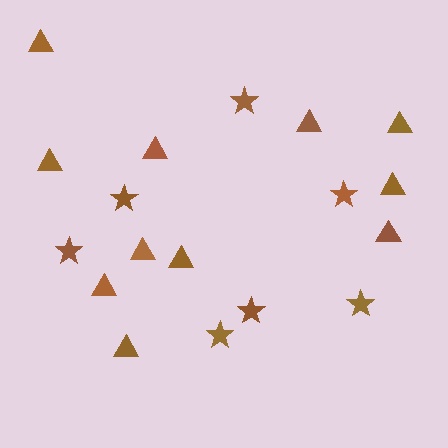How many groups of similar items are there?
There are 2 groups: one group of stars (7) and one group of triangles (11).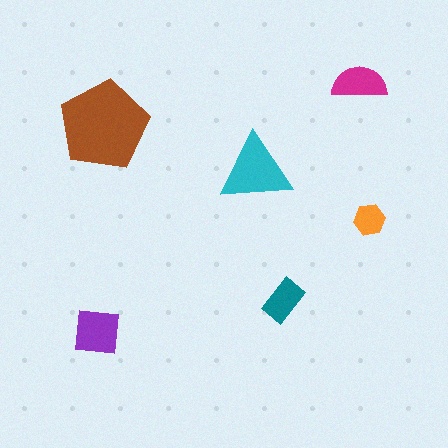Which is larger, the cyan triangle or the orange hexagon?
The cyan triangle.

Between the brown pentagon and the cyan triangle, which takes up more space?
The brown pentagon.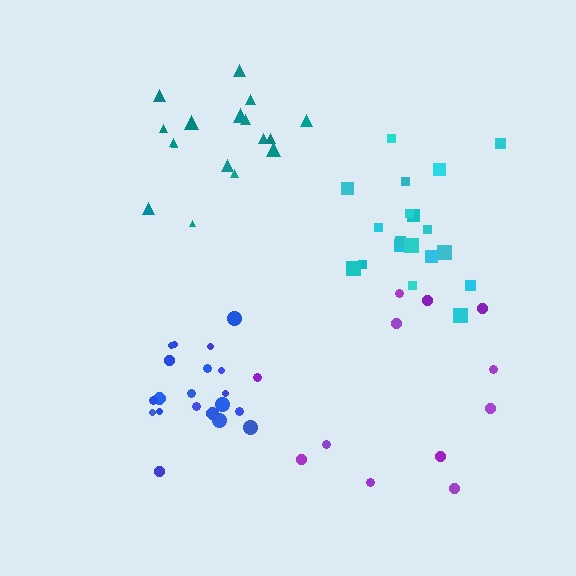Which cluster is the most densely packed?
Blue.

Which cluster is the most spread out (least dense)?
Purple.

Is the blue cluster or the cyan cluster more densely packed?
Blue.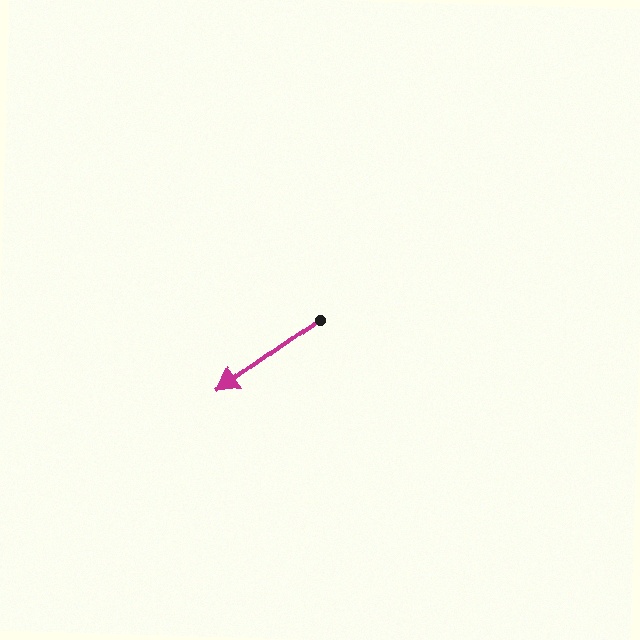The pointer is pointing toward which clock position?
Roughly 8 o'clock.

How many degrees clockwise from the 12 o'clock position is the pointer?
Approximately 234 degrees.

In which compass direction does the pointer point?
Southwest.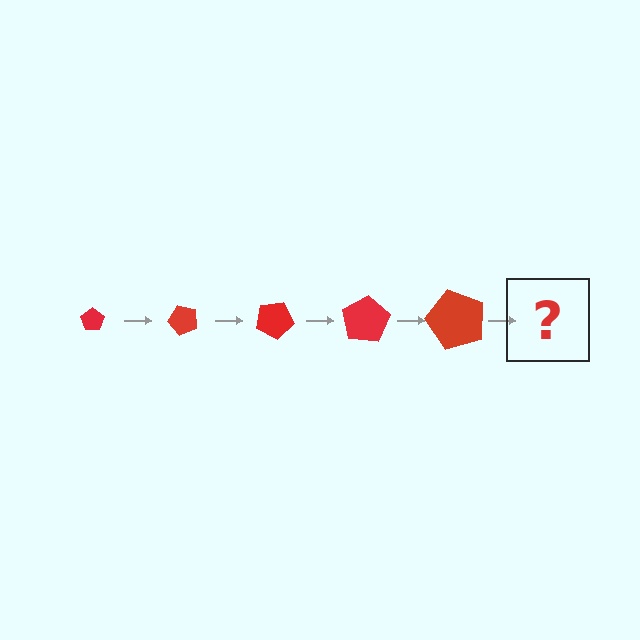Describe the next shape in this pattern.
It should be a pentagon, larger than the previous one and rotated 250 degrees from the start.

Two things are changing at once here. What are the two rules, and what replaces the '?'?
The two rules are that the pentagon grows larger each step and it rotates 50 degrees each step. The '?' should be a pentagon, larger than the previous one and rotated 250 degrees from the start.